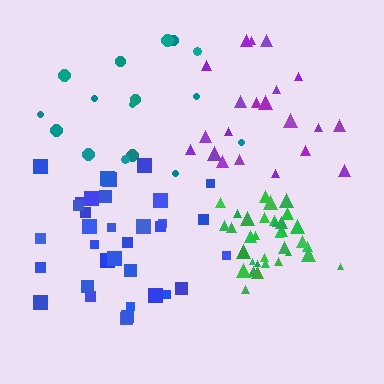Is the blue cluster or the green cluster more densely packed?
Green.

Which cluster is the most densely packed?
Green.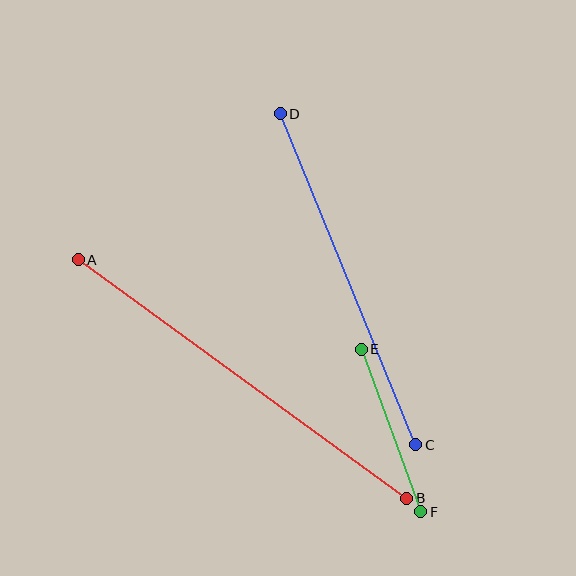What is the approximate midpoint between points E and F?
The midpoint is at approximately (391, 430) pixels.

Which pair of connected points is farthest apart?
Points A and B are farthest apart.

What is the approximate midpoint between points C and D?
The midpoint is at approximately (348, 279) pixels.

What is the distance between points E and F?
The distance is approximately 173 pixels.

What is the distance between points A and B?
The distance is approximately 406 pixels.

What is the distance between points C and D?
The distance is approximately 358 pixels.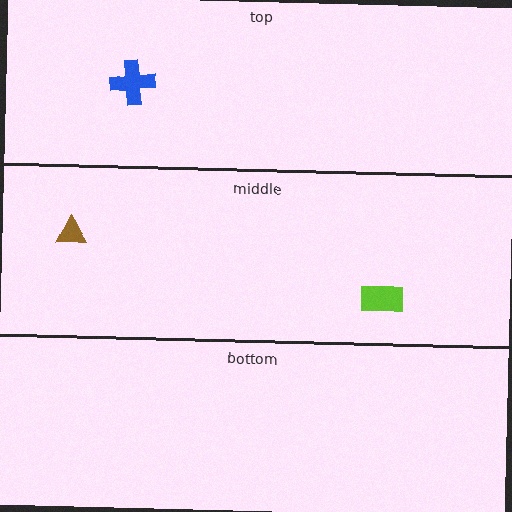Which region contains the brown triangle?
The middle region.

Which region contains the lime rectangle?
The middle region.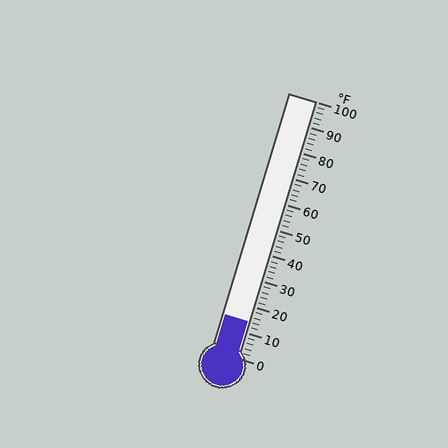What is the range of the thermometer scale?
The thermometer scale ranges from 0°F to 100°F.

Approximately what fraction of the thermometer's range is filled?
The thermometer is filled to approximately 15% of its range.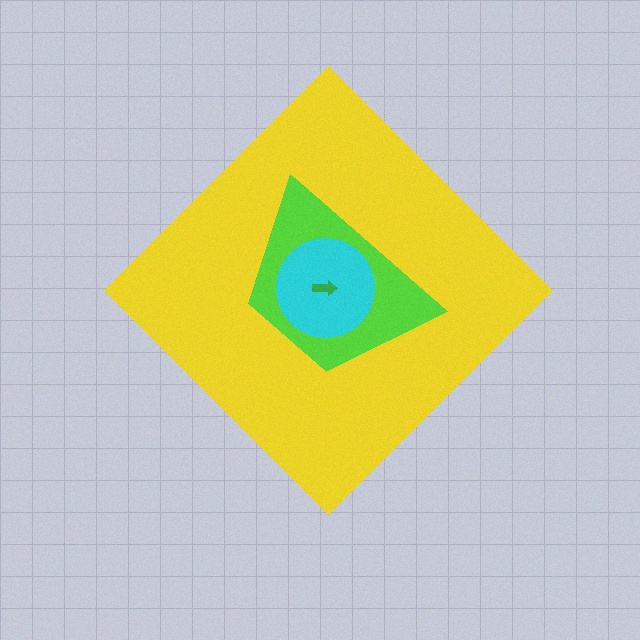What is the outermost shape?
The yellow diamond.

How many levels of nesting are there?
4.